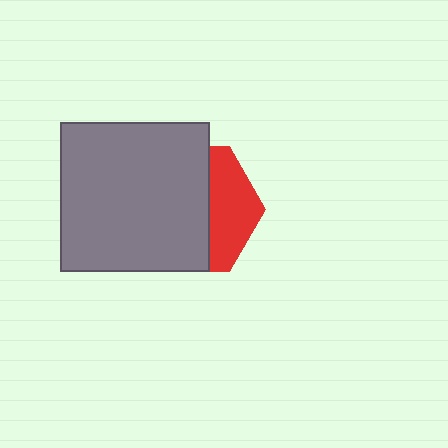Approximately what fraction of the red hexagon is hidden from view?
Roughly 65% of the red hexagon is hidden behind the gray square.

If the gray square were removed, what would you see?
You would see the complete red hexagon.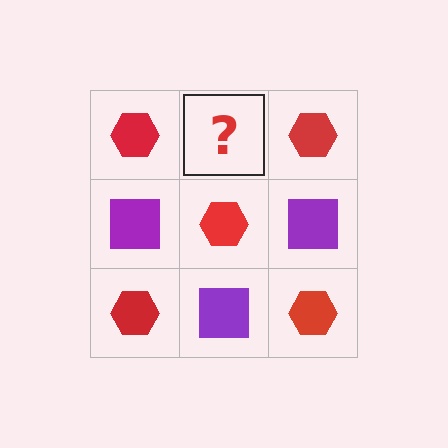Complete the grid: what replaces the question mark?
The question mark should be replaced with a purple square.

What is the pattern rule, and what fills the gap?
The rule is that it alternates red hexagon and purple square in a checkerboard pattern. The gap should be filled with a purple square.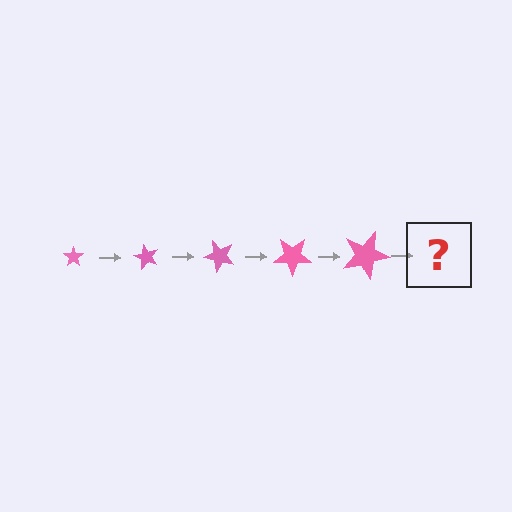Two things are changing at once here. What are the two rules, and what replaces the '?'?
The two rules are that the star grows larger each step and it rotates 60 degrees each step. The '?' should be a star, larger than the previous one and rotated 300 degrees from the start.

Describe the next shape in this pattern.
It should be a star, larger than the previous one and rotated 300 degrees from the start.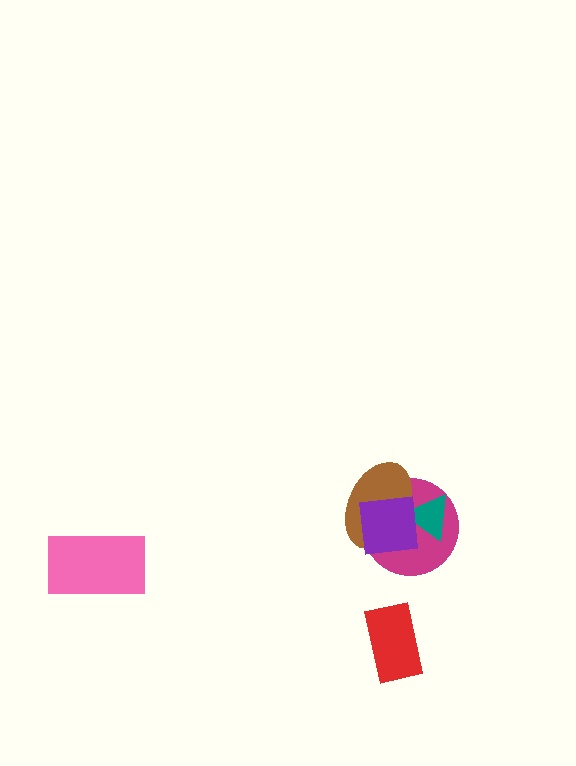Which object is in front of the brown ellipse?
The purple square is in front of the brown ellipse.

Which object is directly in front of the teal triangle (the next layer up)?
The brown ellipse is directly in front of the teal triangle.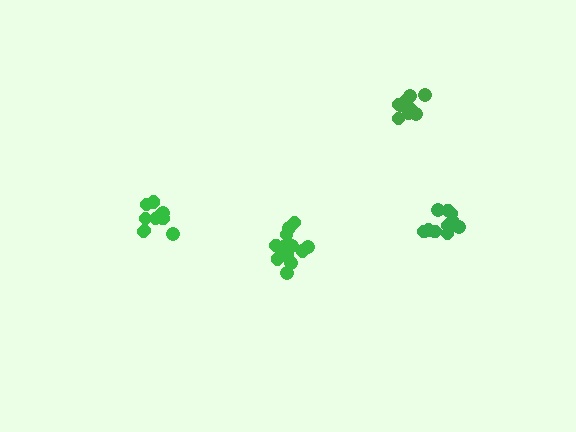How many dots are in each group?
Group 1: 14 dots, Group 2: 10 dots, Group 3: 10 dots, Group 4: 11 dots (45 total).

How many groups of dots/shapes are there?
There are 4 groups.